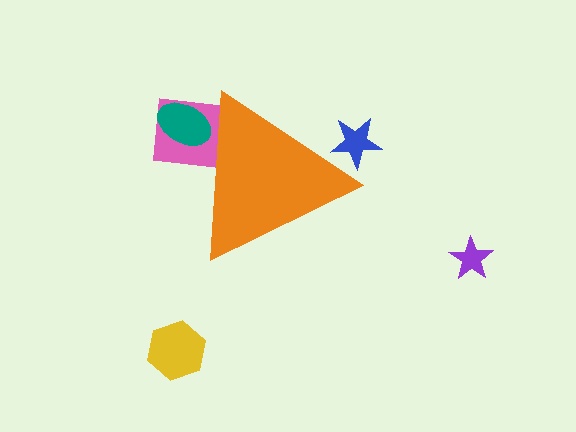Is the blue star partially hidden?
Yes, the blue star is partially hidden behind the orange triangle.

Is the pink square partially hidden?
Yes, the pink square is partially hidden behind the orange triangle.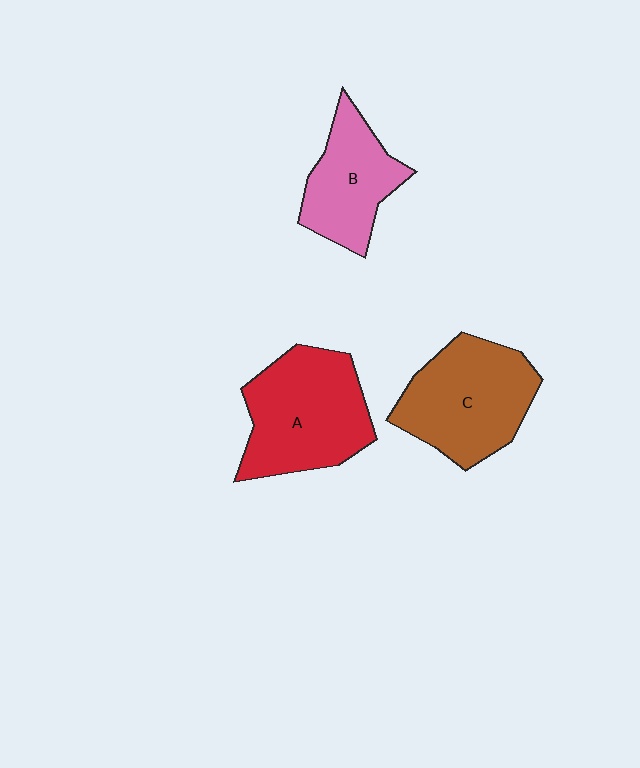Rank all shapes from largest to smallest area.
From largest to smallest: A (red), C (brown), B (pink).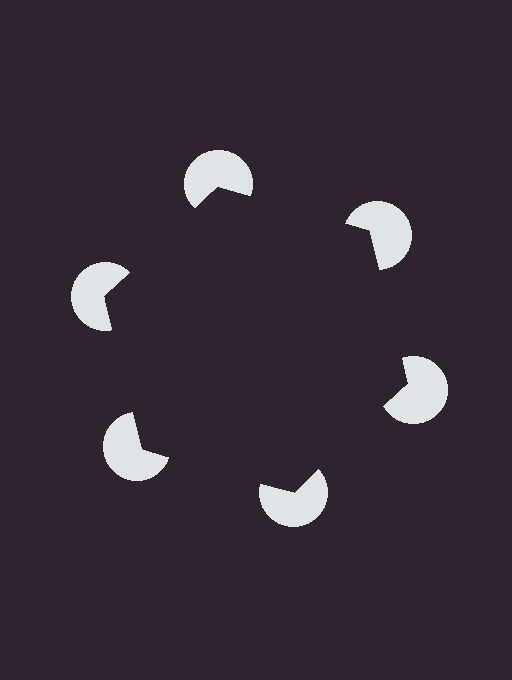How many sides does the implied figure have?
6 sides.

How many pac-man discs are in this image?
There are 6 — one at each vertex of the illusory hexagon.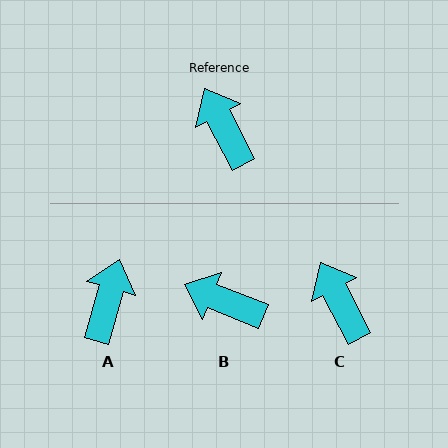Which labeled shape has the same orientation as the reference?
C.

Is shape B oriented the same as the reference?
No, it is off by about 41 degrees.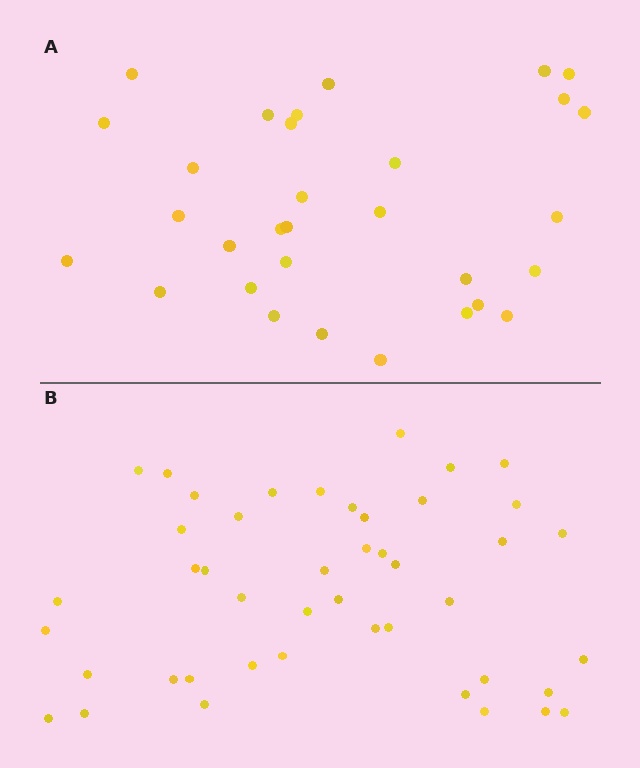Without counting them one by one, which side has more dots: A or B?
Region B (the bottom region) has more dots.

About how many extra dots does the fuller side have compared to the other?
Region B has approximately 15 more dots than region A.